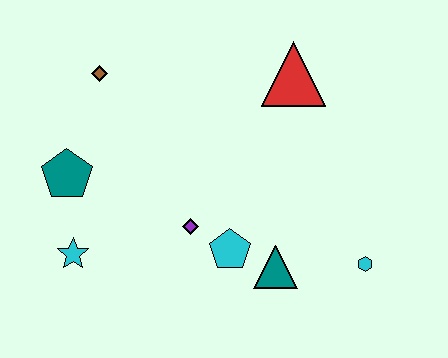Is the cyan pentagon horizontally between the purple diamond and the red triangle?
Yes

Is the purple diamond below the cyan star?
No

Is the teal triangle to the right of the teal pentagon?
Yes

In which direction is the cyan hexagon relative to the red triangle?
The cyan hexagon is below the red triangle.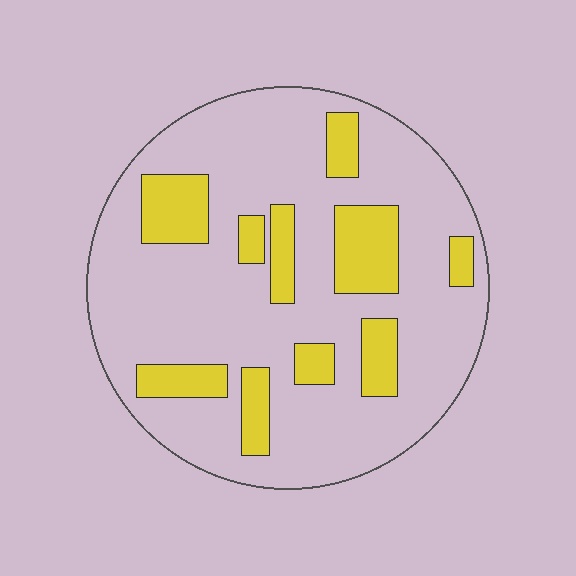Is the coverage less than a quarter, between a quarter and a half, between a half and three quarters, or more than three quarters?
Less than a quarter.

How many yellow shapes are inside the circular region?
10.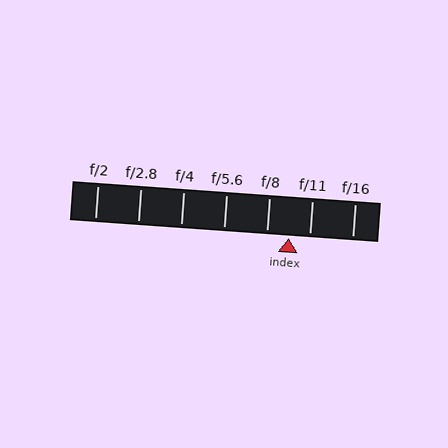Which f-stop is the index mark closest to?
The index mark is closest to f/11.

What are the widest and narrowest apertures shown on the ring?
The widest aperture shown is f/2 and the narrowest is f/16.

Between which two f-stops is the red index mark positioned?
The index mark is between f/8 and f/11.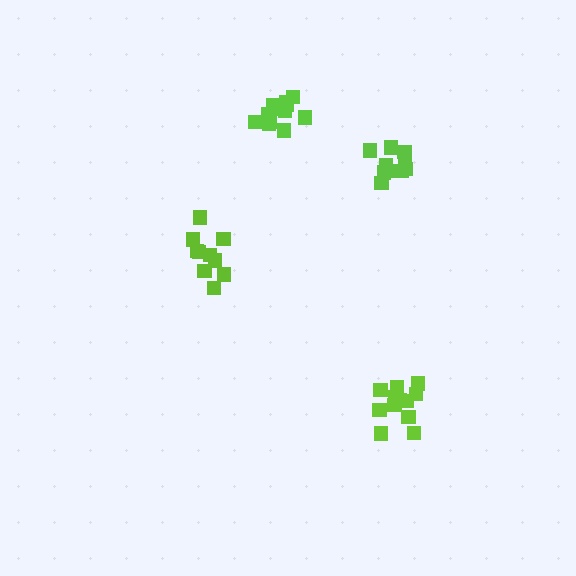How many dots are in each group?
Group 1: 10 dots, Group 2: 12 dots, Group 3: 12 dots, Group 4: 10 dots (44 total).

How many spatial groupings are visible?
There are 4 spatial groupings.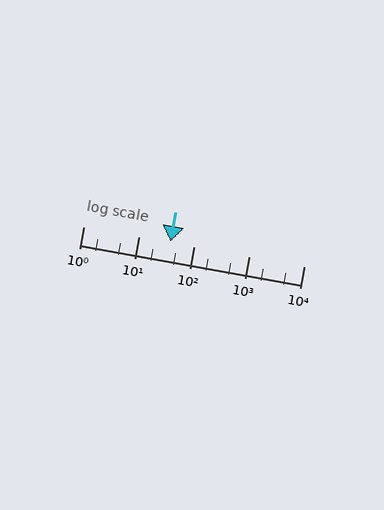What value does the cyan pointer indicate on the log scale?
The pointer indicates approximately 38.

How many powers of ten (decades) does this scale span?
The scale spans 4 decades, from 1 to 10000.